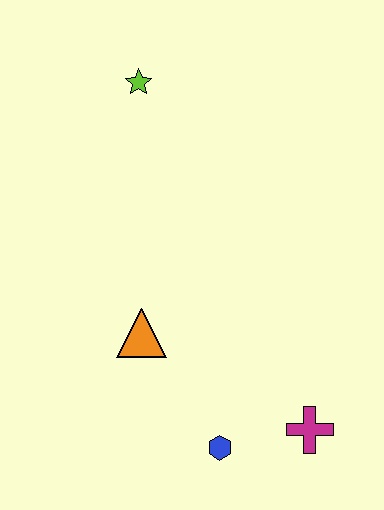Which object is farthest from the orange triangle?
The lime star is farthest from the orange triangle.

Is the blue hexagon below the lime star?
Yes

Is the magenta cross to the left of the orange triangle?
No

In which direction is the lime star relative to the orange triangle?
The lime star is above the orange triangle.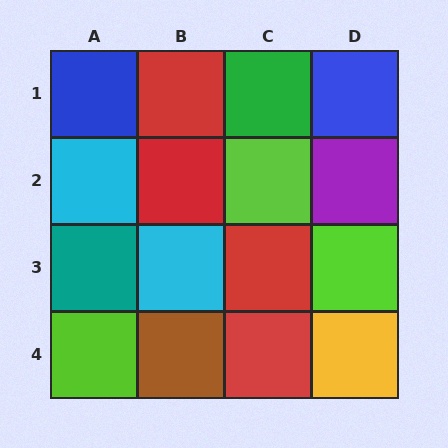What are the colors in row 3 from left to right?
Teal, cyan, red, lime.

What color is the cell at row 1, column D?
Blue.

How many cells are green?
1 cell is green.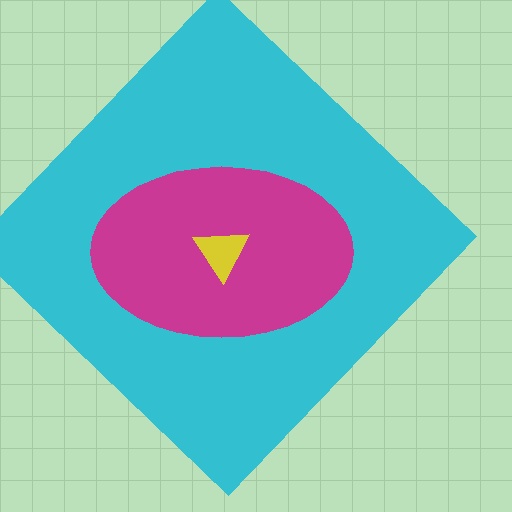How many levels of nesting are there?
3.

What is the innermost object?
The yellow triangle.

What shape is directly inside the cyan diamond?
The magenta ellipse.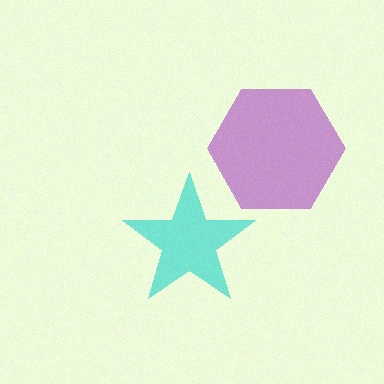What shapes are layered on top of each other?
The layered shapes are: a cyan star, a purple hexagon.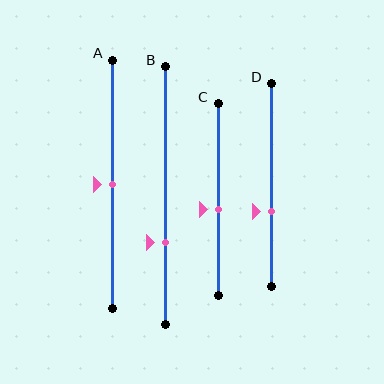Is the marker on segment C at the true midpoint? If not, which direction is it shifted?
No, the marker on segment C is shifted downward by about 5% of the segment length.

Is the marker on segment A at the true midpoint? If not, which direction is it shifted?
Yes, the marker on segment A is at the true midpoint.